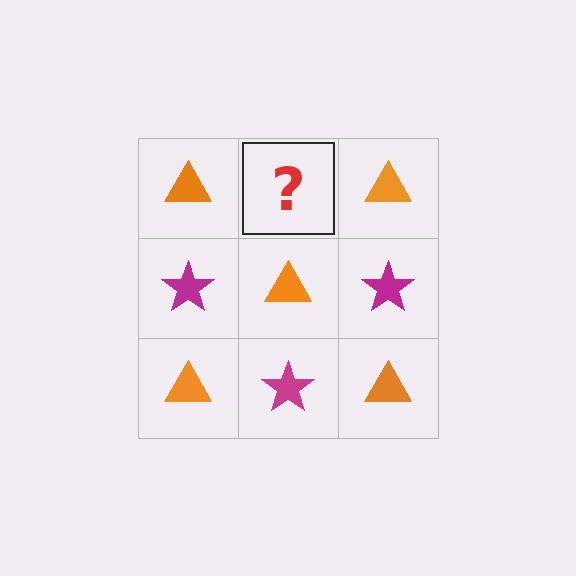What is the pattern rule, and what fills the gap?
The rule is that it alternates orange triangle and magenta star in a checkerboard pattern. The gap should be filled with a magenta star.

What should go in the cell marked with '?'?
The missing cell should contain a magenta star.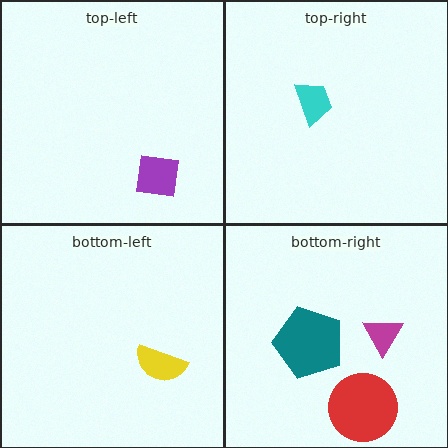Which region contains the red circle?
The bottom-right region.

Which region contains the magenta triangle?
The bottom-right region.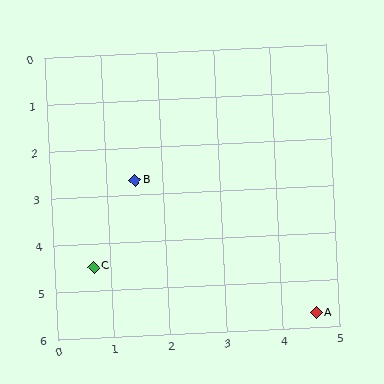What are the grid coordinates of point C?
Point C is at approximately (0.7, 4.5).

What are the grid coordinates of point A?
Point A is at approximately (4.6, 5.7).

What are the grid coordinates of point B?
Point B is at approximately (1.5, 2.7).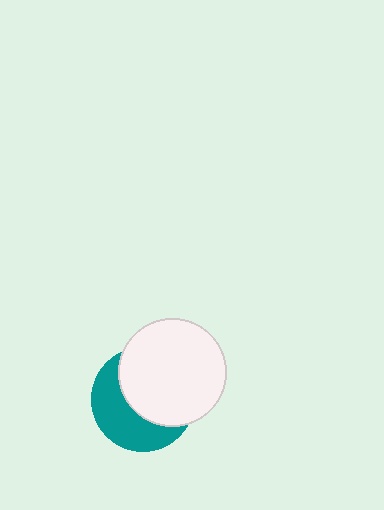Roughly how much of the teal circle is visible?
A small part of it is visible (roughly 44%).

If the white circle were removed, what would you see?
You would see the complete teal circle.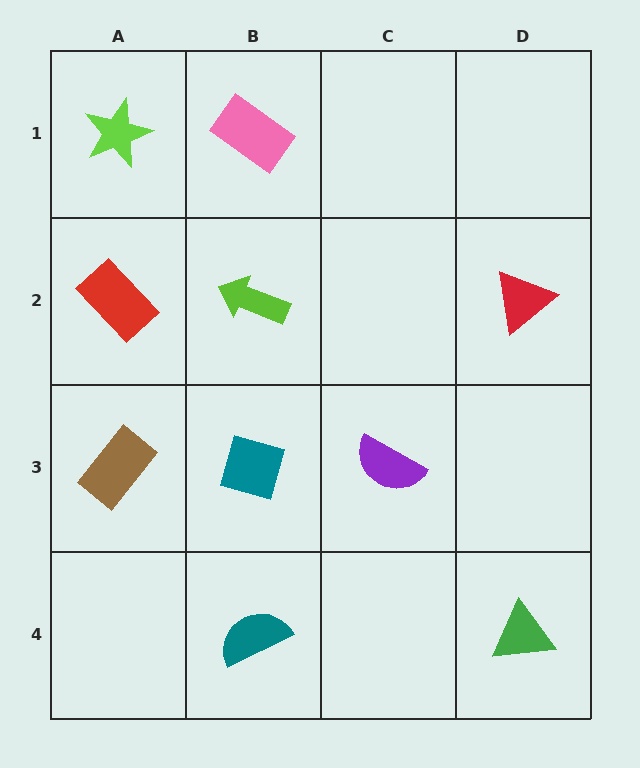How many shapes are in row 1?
2 shapes.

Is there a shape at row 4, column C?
No, that cell is empty.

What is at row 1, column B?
A pink rectangle.